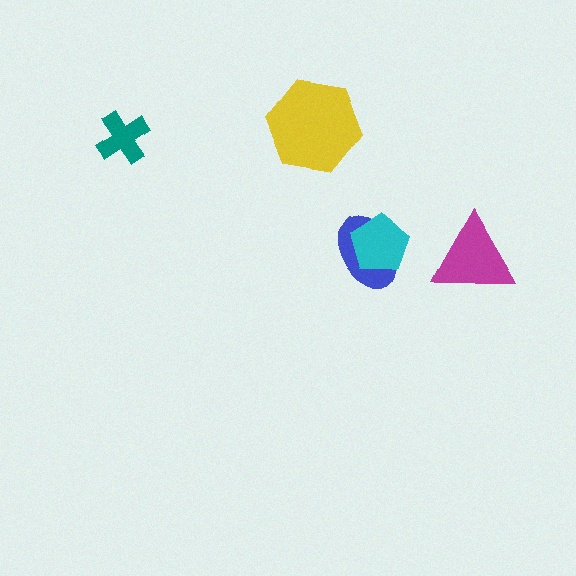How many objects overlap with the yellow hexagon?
0 objects overlap with the yellow hexagon.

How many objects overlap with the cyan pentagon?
1 object overlaps with the cyan pentagon.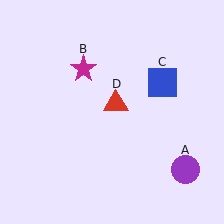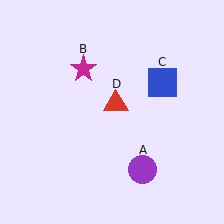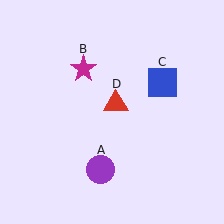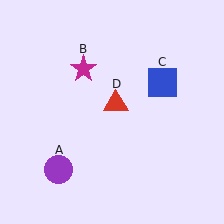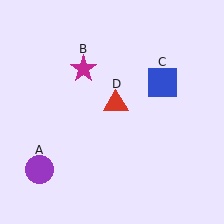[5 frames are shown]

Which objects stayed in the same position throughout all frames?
Magenta star (object B) and blue square (object C) and red triangle (object D) remained stationary.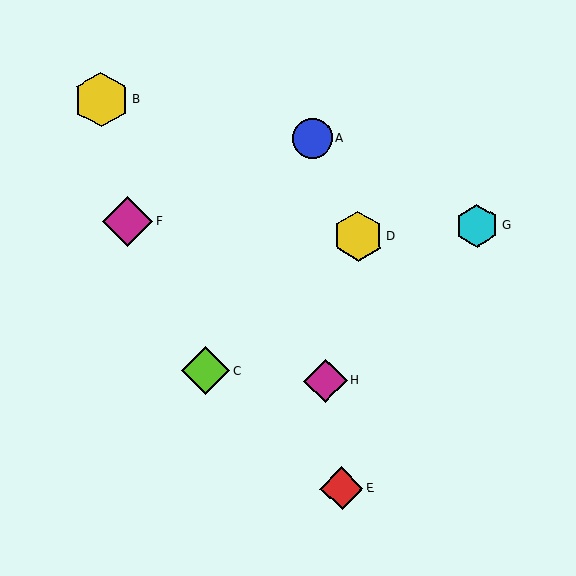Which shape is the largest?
The yellow hexagon (labeled B) is the largest.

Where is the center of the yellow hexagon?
The center of the yellow hexagon is at (101, 100).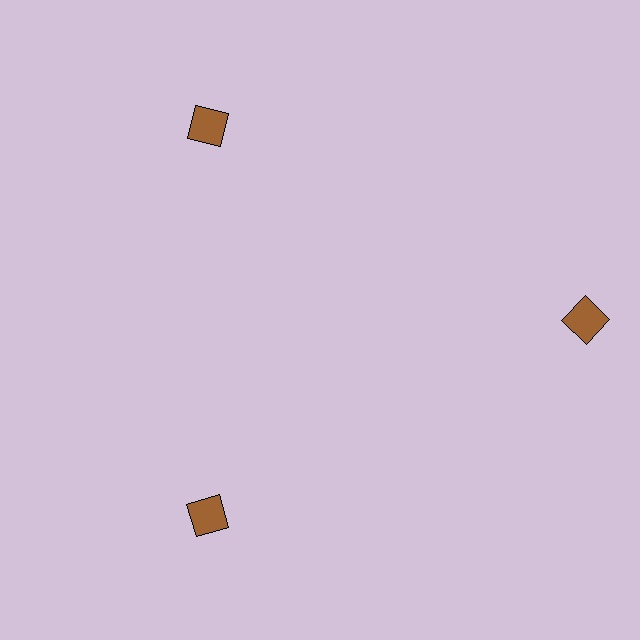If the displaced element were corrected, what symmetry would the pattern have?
It would have 3-fold rotational symmetry — the pattern would map onto itself every 120 degrees.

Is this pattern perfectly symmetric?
No. The 3 brown diamonds are arranged in a ring, but one element near the 3 o'clock position is pushed outward from the center, breaking the 3-fold rotational symmetry.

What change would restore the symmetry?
The symmetry would be restored by moving it inward, back onto the ring so that all 3 diamonds sit at equal angles and equal distance from the center.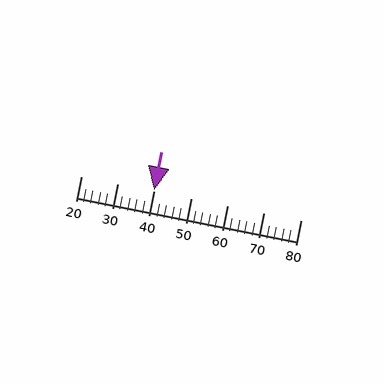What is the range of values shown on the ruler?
The ruler shows values from 20 to 80.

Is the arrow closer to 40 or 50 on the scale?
The arrow is closer to 40.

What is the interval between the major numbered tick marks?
The major tick marks are spaced 10 units apart.